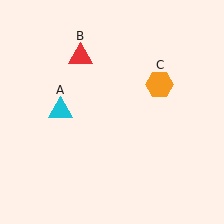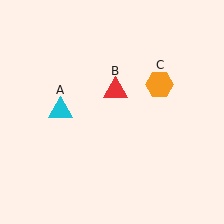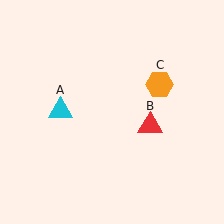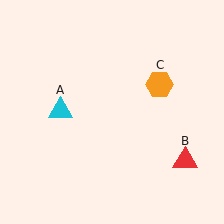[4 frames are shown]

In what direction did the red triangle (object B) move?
The red triangle (object B) moved down and to the right.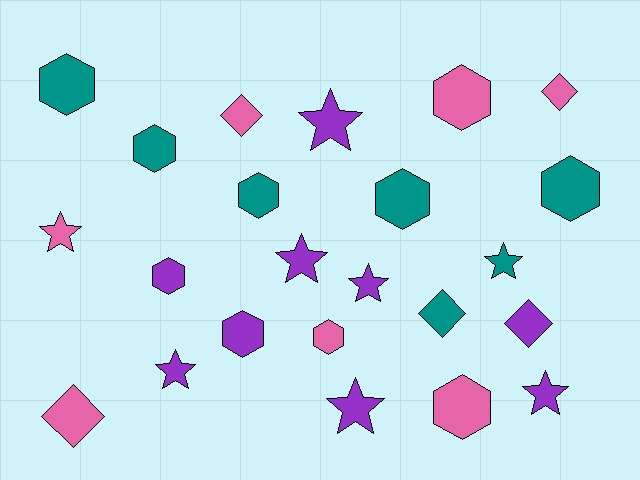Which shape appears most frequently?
Hexagon, with 10 objects.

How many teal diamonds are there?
There is 1 teal diamond.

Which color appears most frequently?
Purple, with 9 objects.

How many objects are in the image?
There are 23 objects.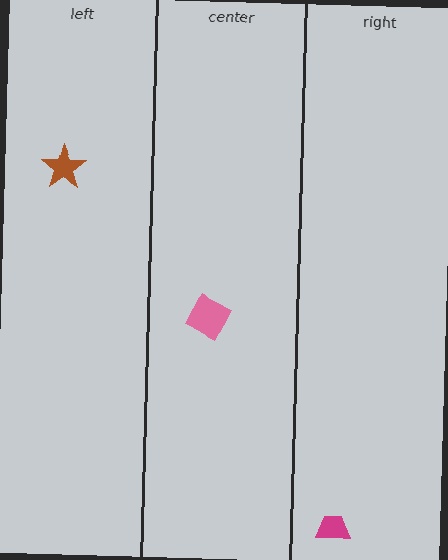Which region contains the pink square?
The center region.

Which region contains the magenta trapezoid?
The right region.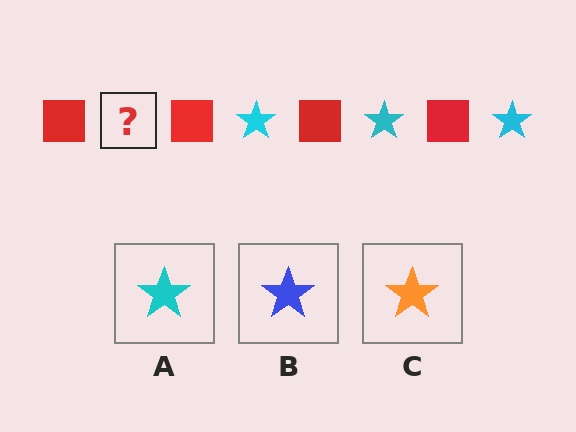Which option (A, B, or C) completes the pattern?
A.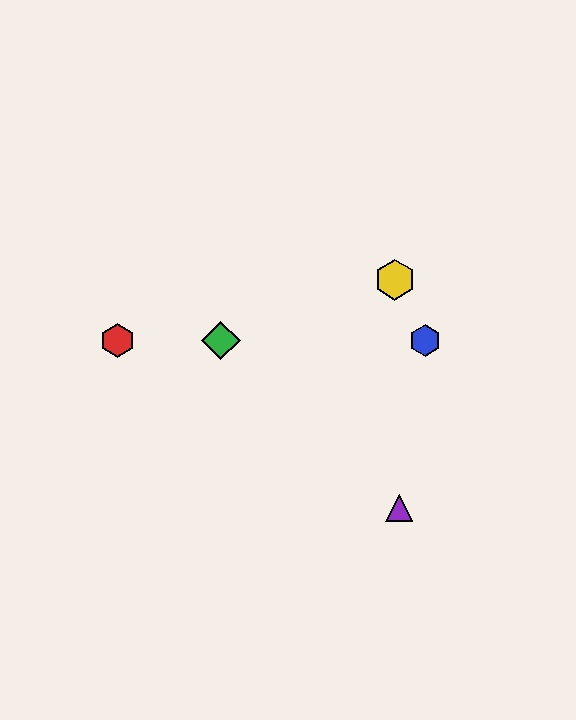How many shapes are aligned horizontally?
3 shapes (the red hexagon, the blue hexagon, the green diamond) are aligned horizontally.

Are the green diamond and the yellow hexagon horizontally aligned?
No, the green diamond is at y≈341 and the yellow hexagon is at y≈280.